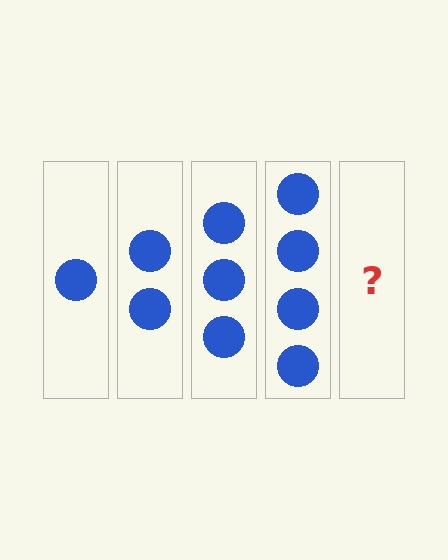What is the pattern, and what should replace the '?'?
The pattern is that each step adds one more circle. The '?' should be 5 circles.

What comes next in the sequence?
The next element should be 5 circles.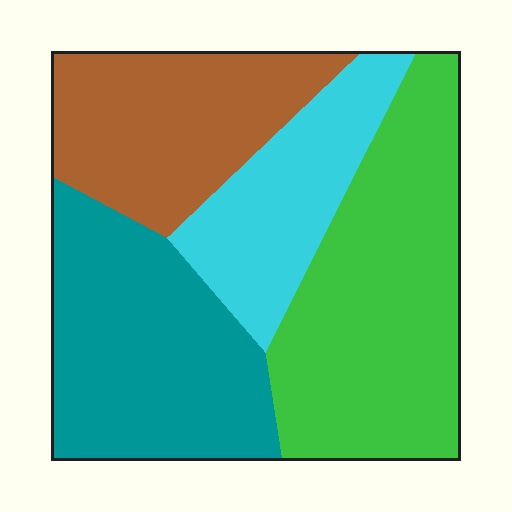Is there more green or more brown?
Green.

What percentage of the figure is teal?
Teal covers about 30% of the figure.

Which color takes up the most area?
Green, at roughly 35%.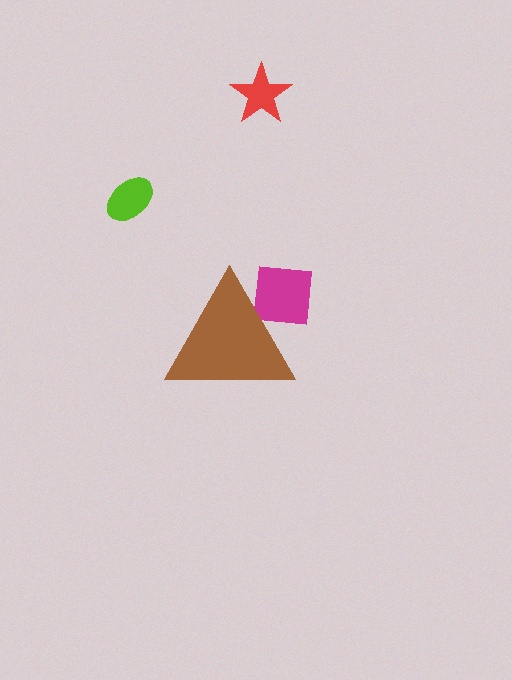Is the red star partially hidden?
No, the red star is fully visible.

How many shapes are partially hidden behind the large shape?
1 shape is partially hidden.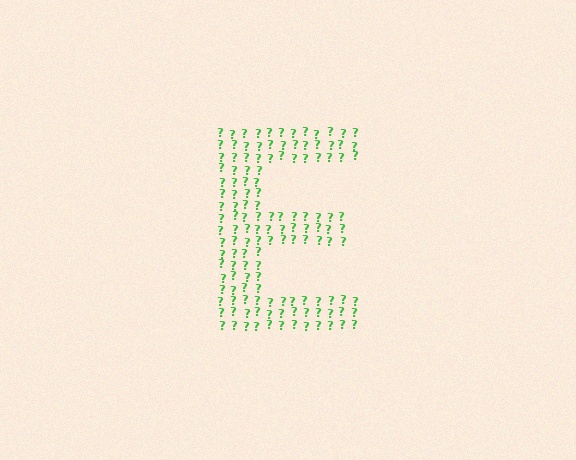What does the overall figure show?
The overall figure shows the letter E.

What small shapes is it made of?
It is made of small question marks.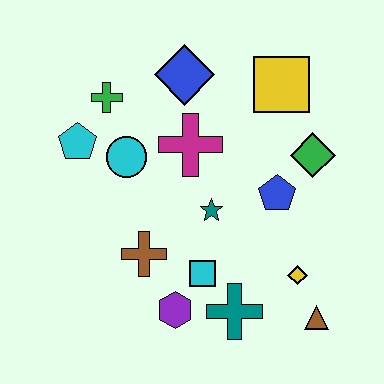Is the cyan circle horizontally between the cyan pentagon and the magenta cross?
Yes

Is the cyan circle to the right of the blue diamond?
No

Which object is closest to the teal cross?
The cyan square is closest to the teal cross.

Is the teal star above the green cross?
No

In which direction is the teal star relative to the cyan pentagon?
The teal star is to the right of the cyan pentagon.